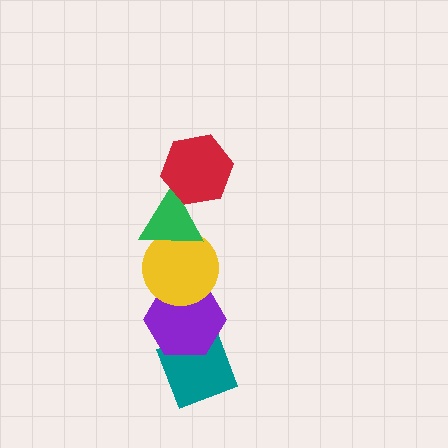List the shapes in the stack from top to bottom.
From top to bottom: the red hexagon, the green triangle, the yellow circle, the purple hexagon, the teal diamond.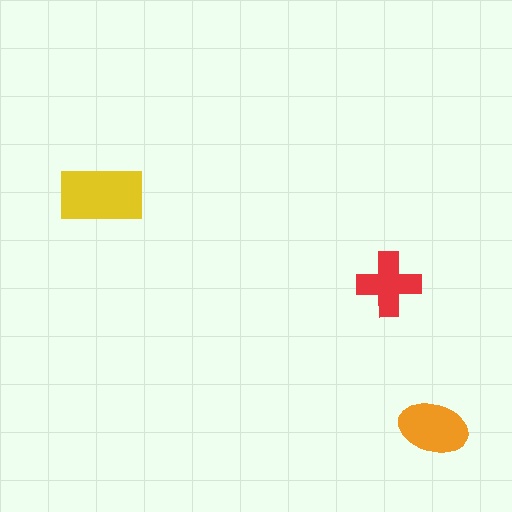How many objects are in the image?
There are 3 objects in the image.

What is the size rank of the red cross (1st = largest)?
3rd.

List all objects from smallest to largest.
The red cross, the orange ellipse, the yellow rectangle.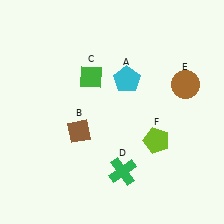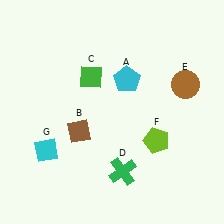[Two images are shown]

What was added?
A cyan diamond (G) was added in Image 2.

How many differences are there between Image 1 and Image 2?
There is 1 difference between the two images.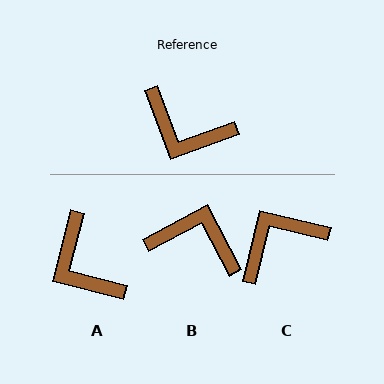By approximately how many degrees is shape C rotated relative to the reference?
Approximately 124 degrees clockwise.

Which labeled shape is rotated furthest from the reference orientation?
B, about 172 degrees away.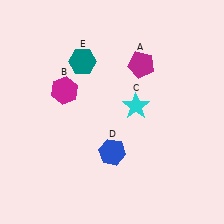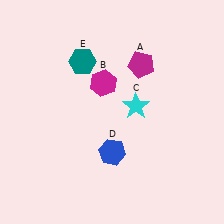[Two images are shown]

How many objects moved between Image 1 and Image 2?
1 object moved between the two images.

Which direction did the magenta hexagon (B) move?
The magenta hexagon (B) moved right.